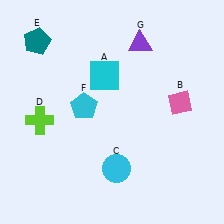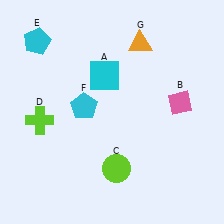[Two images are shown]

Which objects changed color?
C changed from cyan to lime. E changed from teal to cyan. G changed from purple to orange.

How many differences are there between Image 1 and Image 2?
There are 3 differences between the two images.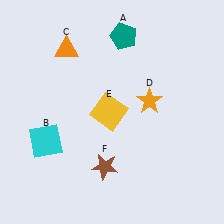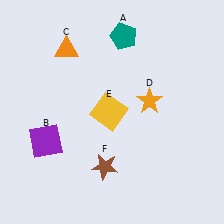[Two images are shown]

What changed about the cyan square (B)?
In Image 1, B is cyan. In Image 2, it changed to purple.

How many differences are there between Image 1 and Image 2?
There is 1 difference between the two images.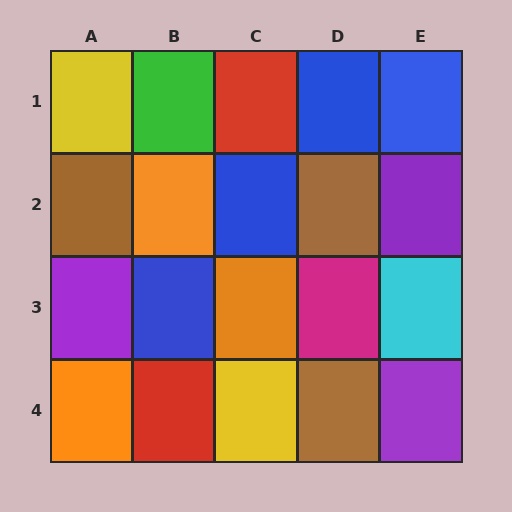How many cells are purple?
3 cells are purple.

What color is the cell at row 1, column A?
Yellow.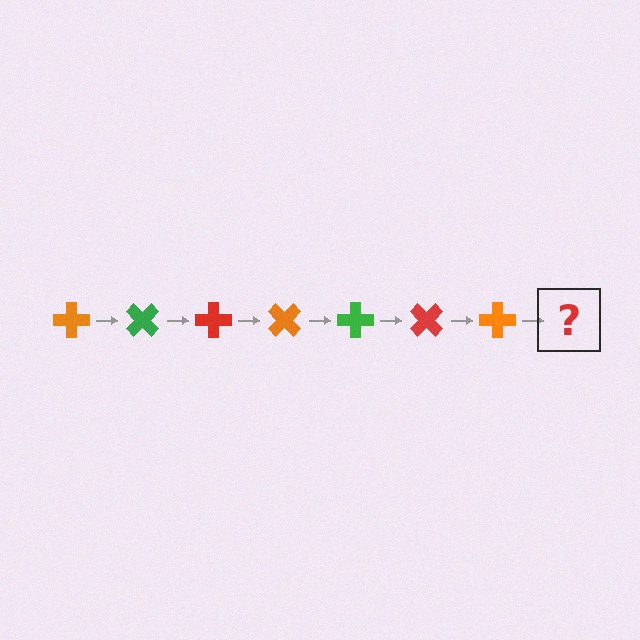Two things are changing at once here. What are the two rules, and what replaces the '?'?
The two rules are that it rotates 45 degrees each step and the color cycles through orange, green, and red. The '?' should be a green cross, rotated 315 degrees from the start.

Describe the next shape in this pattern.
It should be a green cross, rotated 315 degrees from the start.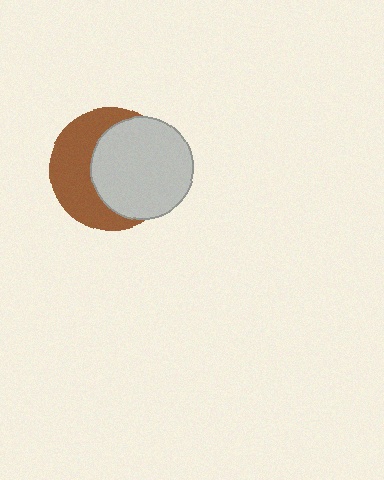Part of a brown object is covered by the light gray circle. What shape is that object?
It is a circle.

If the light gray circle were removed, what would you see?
You would see the complete brown circle.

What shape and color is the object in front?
The object in front is a light gray circle.